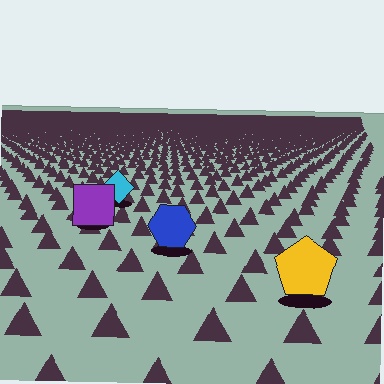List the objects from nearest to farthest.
From nearest to farthest: the yellow pentagon, the blue hexagon, the purple square, the cyan diamond.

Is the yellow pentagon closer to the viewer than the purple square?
Yes. The yellow pentagon is closer — you can tell from the texture gradient: the ground texture is coarser near it.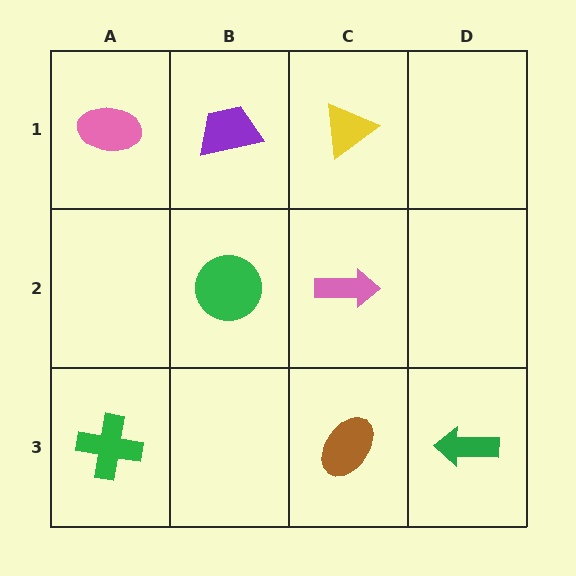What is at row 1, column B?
A purple trapezoid.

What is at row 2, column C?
A pink arrow.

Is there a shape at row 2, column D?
No, that cell is empty.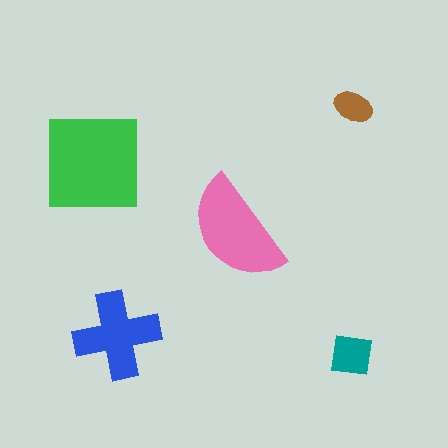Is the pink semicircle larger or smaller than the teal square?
Larger.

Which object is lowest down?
The teal square is bottommost.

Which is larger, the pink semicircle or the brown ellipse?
The pink semicircle.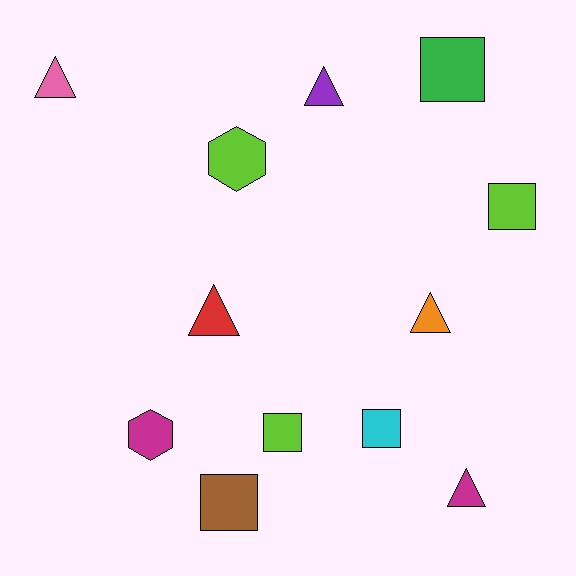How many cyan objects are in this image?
There is 1 cyan object.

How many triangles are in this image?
There are 5 triangles.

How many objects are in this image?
There are 12 objects.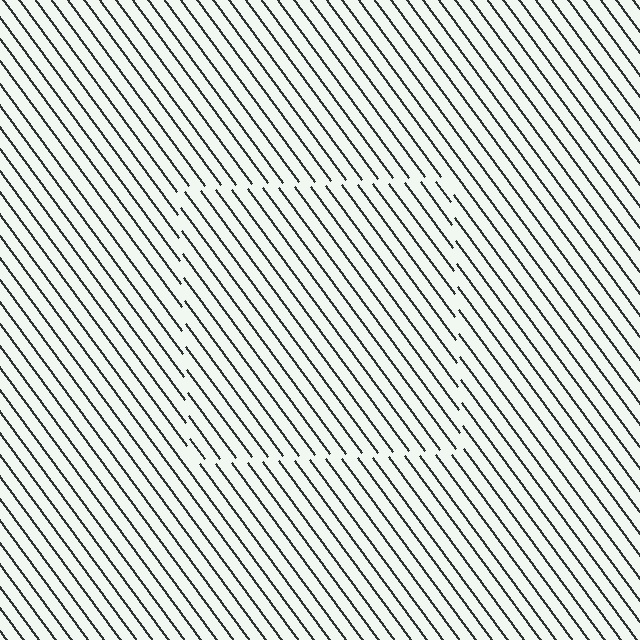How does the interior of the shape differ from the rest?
The interior of the shape contains the same grating, shifted by half a period — the contour is defined by the phase discontinuity where line-ends from the inner and outer gratings abut.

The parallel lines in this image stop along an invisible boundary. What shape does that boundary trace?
An illusory square. The interior of the shape contains the same grating, shifted by half a period — the contour is defined by the phase discontinuity where line-ends from the inner and outer gratings abut.